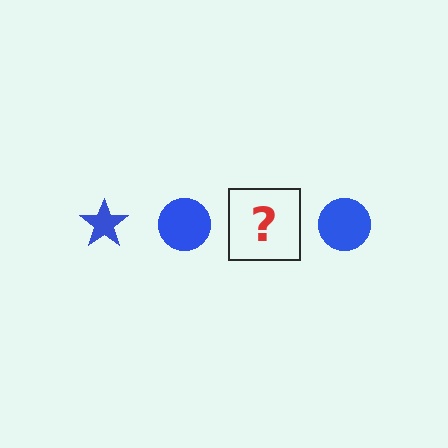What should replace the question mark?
The question mark should be replaced with a blue star.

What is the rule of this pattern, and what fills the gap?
The rule is that the pattern cycles through star, circle shapes in blue. The gap should be filled with a blue star.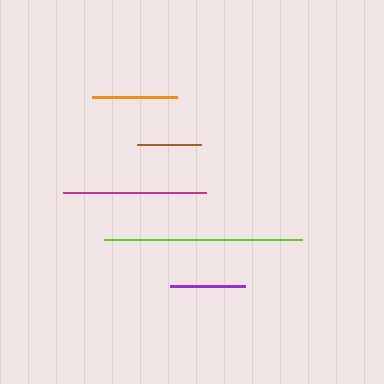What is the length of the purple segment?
The purple segment is approximately 75 pixels long.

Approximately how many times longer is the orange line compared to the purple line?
The orange line is approximately 1.1 times the length of the purple line.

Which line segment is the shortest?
The brown line is the shortest at approximately 64 pixels.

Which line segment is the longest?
The lime line is the longest at approximately 199 pixels.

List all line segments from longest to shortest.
From longest to shortest: lime, magenta, orange, purple, brown.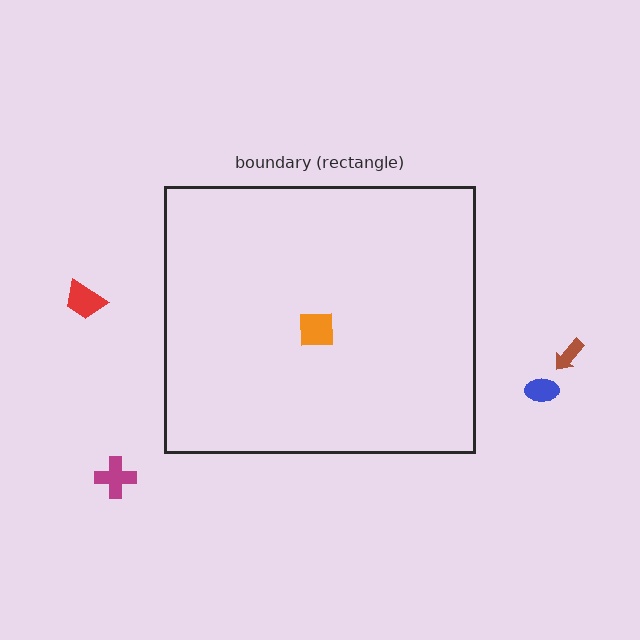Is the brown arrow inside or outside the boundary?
Outside.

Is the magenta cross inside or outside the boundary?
Outside.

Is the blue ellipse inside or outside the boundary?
Outside.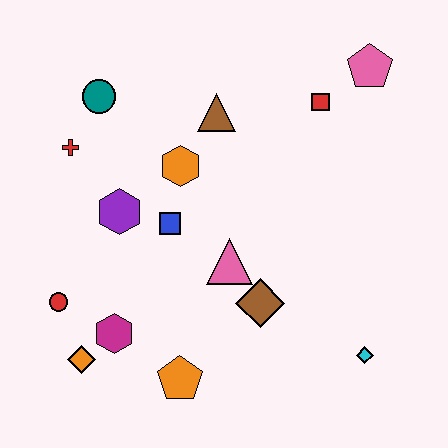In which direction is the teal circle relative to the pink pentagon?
The teal circle is to the left of the pink pentagon.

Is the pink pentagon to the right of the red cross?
Yes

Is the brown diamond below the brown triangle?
Yes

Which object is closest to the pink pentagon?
The red square is closest to the pink pentagon.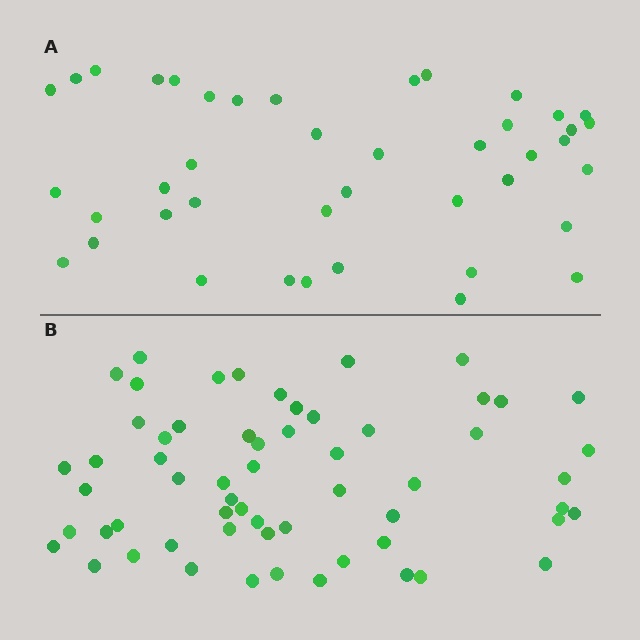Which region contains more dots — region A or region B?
Region B (the bottom region) has more dots.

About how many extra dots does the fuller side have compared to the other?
Region B has approximately 20 more dots than region A.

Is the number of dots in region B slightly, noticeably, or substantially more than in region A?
Region B has noticeably more, but not dramatically so. The ratio is roughly 1.4 to 1.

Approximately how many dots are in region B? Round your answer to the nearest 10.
About 60 dots.